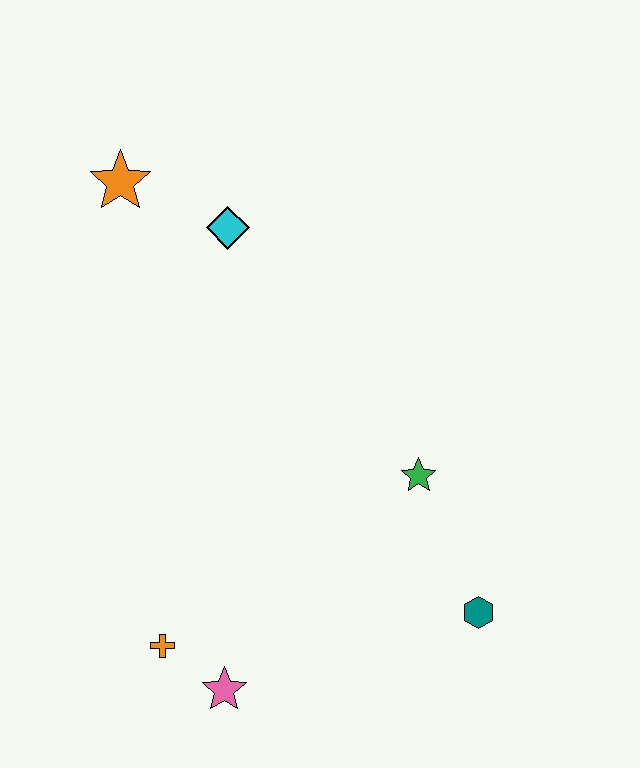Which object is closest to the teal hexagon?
The green star is closest to the teal hexagon.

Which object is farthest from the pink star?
The orange star is farthest from the pink star.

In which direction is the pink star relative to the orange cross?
The pink star is to the right of the orange cross.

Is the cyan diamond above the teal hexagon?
Yes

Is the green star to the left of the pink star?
No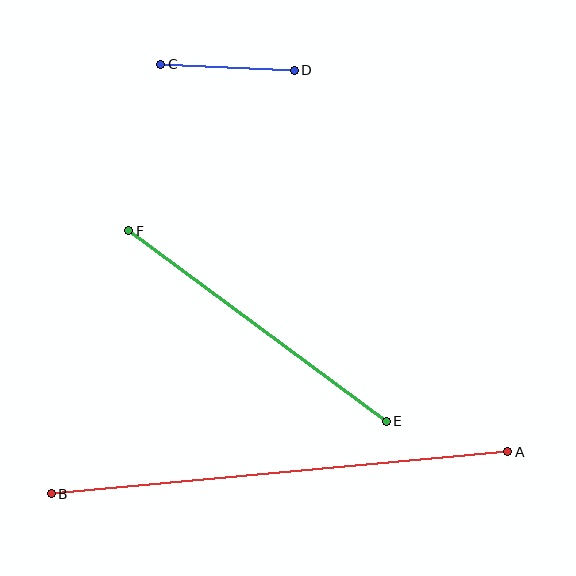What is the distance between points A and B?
The distance is approximately 459 pixels.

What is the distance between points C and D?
The distance is approximately 134 pixels.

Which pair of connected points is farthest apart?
Points A and B are farthest apart.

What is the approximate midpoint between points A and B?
The midpoint is at approximately (279, 473) pixels.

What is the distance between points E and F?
The distance is approximately 321 pixels.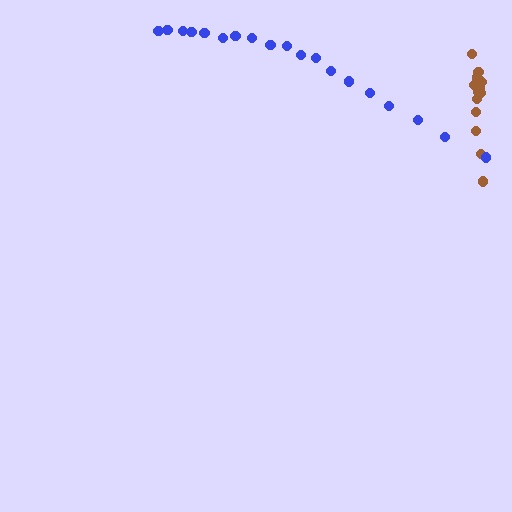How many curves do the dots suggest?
There are 2 distinct paths.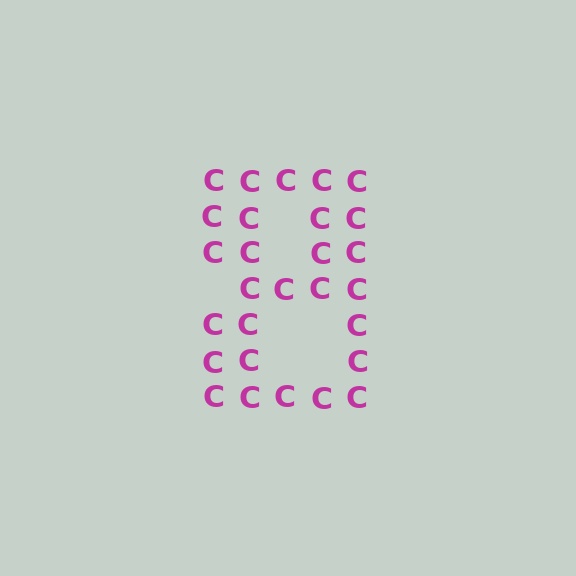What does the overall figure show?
The overall figure shows the digit 8.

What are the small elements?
The small elements are letter C's.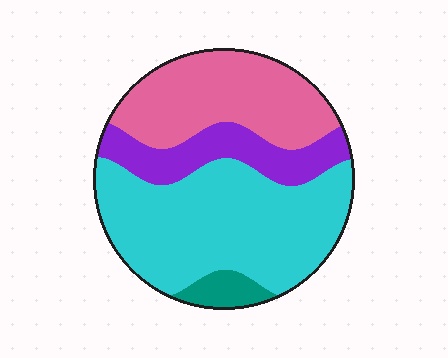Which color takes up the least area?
Teal, at roughly 5%.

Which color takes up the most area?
Cyan, at roughly 50%.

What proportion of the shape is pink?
Pink covers roughly 30% of the shape.